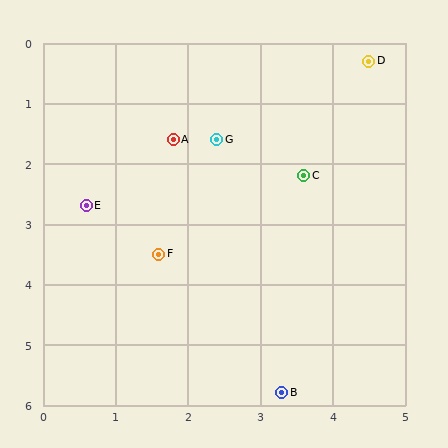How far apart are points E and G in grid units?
Points E and G are about 2.1 grid units apart.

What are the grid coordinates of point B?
Point B is at approximately (3.3, 5.8).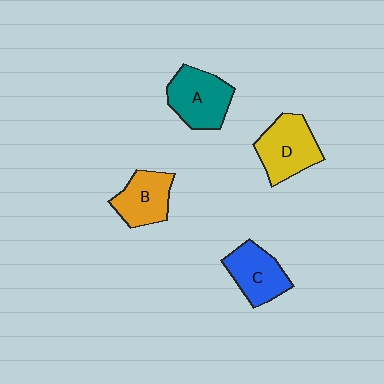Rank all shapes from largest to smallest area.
From largest to smallest: D (yellow), A (teal), C (blue), B (orange).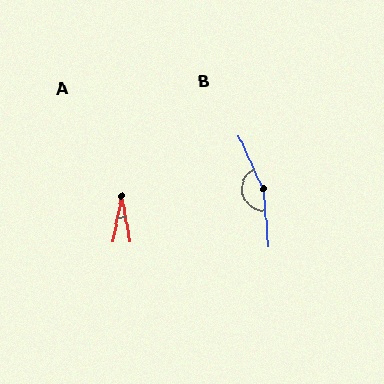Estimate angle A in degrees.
Approximately 21 degrees.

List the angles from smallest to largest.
A (21°), B (160°).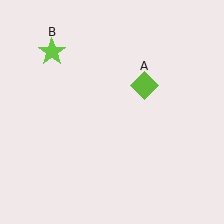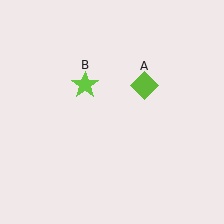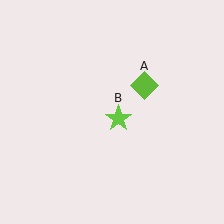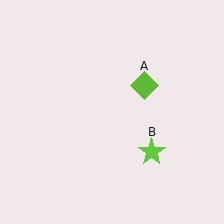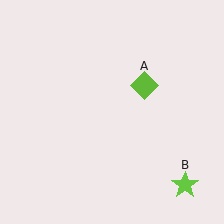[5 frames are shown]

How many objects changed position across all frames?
1 object changed position: lime star (object B).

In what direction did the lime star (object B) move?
The lime star (object B) moved down and to the right.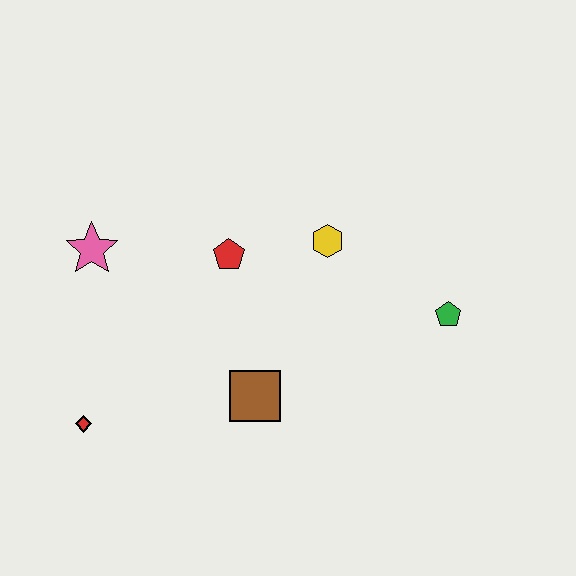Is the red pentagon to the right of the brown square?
No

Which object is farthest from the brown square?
The pink star is farthest from the brown square.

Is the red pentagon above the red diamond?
Yes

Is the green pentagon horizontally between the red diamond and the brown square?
No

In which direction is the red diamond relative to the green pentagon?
The red diamond is to the left of the green pentagon.